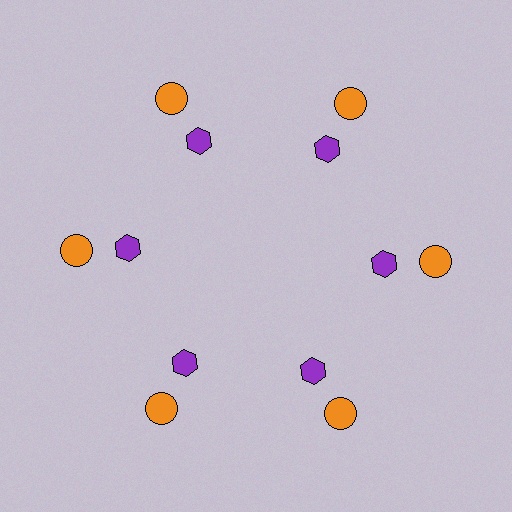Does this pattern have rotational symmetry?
Yes, this pattern has 6-fold rotational symmetry. It looks the same after rotating 60 degrees around the center.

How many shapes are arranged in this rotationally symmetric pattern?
There are 12 shapes, arranged in 6 groups of 2.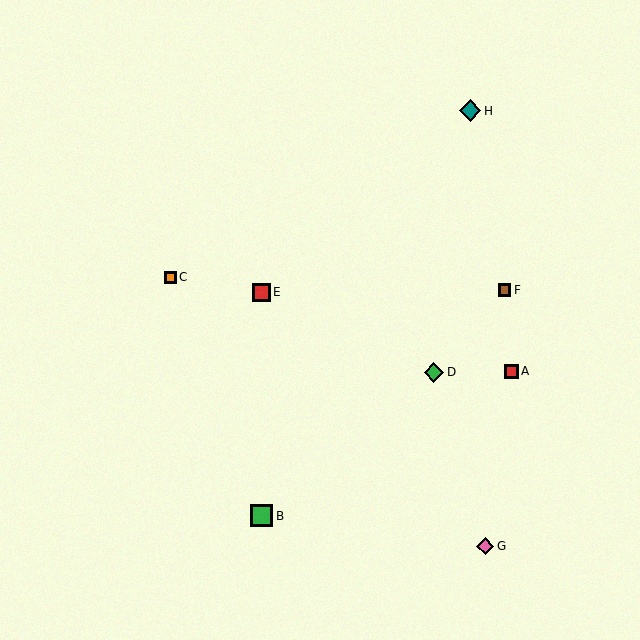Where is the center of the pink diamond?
The center of the pink diamond is at (485, 546).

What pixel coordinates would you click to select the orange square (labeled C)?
Click at (170, 277) to select the orange square C.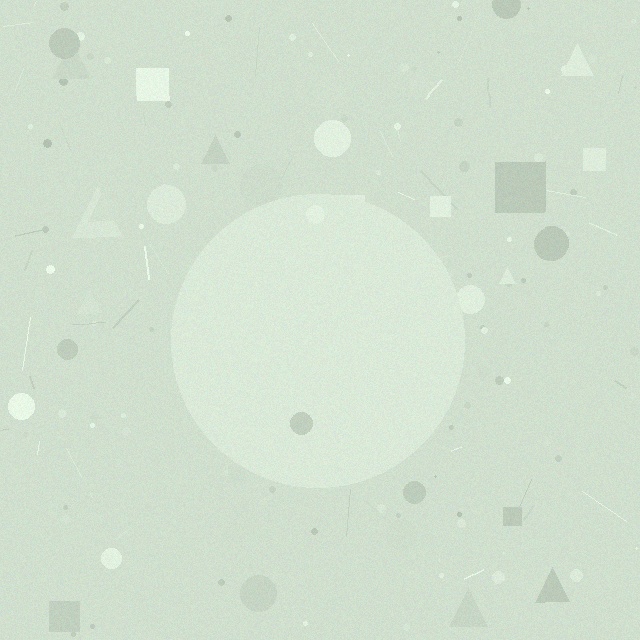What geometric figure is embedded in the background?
A circle is embedded in the background.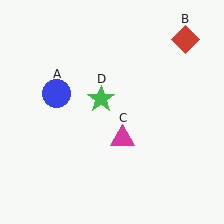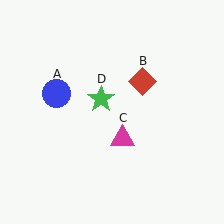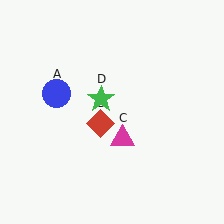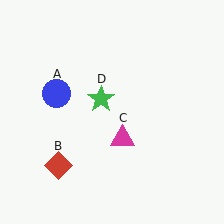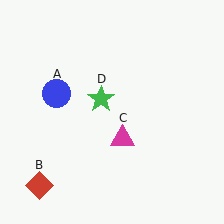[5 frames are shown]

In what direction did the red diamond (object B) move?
The red diamond (object B) moved down and to the left.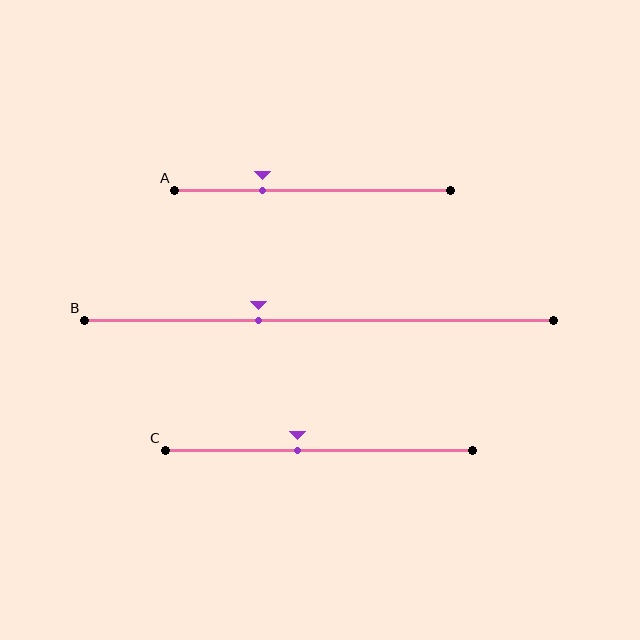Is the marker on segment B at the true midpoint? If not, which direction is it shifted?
No, the marker on segment B is shifted to the left by about 13% of the segment length.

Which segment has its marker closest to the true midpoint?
Segment C has its marker closest to the true midpoint.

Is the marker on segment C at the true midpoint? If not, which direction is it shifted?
No, the marker on segment C is shifted to the left by about 7% of the segment length.